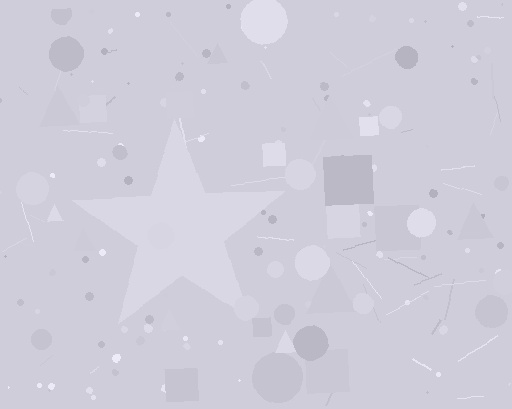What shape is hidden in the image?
A star is hidden in the image.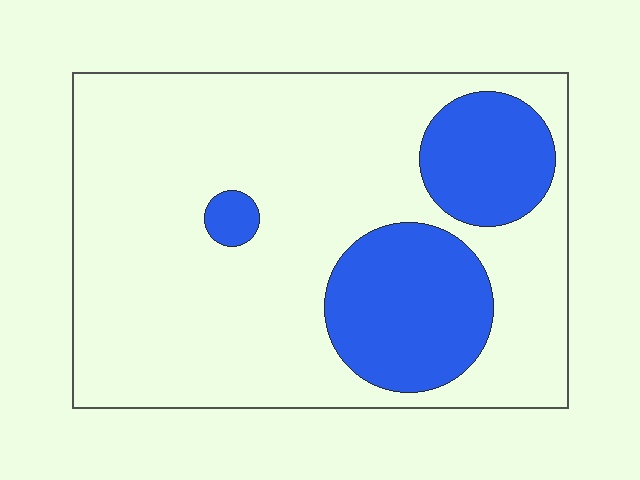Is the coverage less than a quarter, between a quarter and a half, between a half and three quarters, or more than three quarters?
Less than a quarter.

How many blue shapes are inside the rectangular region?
3.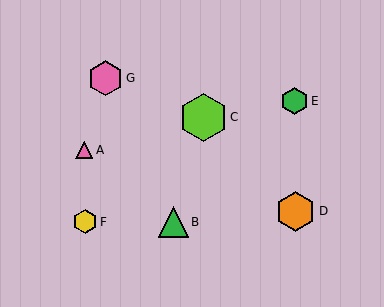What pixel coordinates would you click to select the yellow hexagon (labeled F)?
Click at (85, 222) to select the yellow hexagon F.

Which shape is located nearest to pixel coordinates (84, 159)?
The pink triangle (labeled A) at (84, 150) is nearest to that location.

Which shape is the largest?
The lime hexagon (labeled C) is the largest.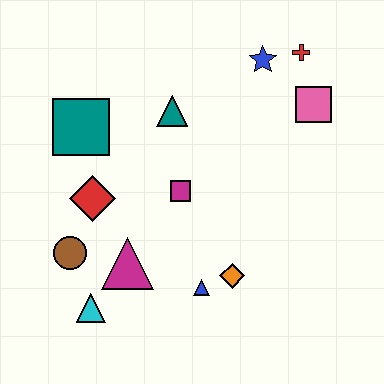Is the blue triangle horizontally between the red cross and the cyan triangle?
Yes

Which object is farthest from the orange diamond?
The red cross is farthest from the orange diamond.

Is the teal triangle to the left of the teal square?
No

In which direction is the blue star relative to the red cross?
The blue star is to the left of the red cross.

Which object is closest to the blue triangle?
The orange diamond is closest to the blue triangle.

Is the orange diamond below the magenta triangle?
Yes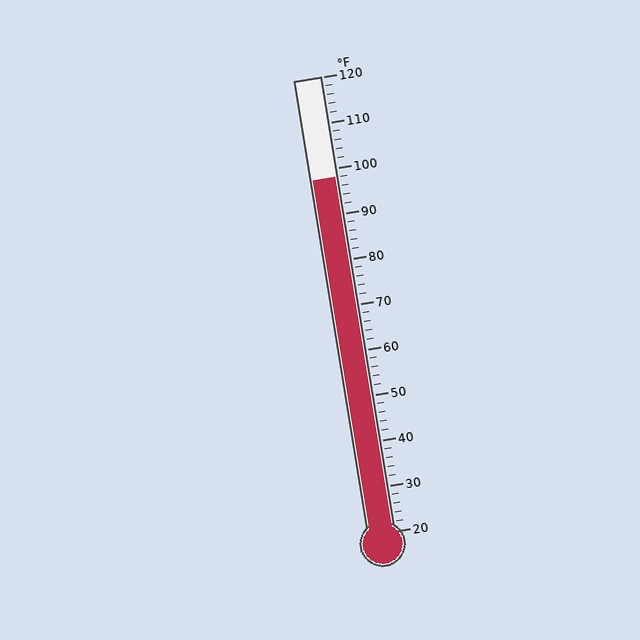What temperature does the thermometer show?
The thermometer shows approximately 98°F.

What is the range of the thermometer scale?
The thermometer scale ranges from 20°F to 120°F.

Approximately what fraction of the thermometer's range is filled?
The thermometer is filled to approximately 80% of its range.